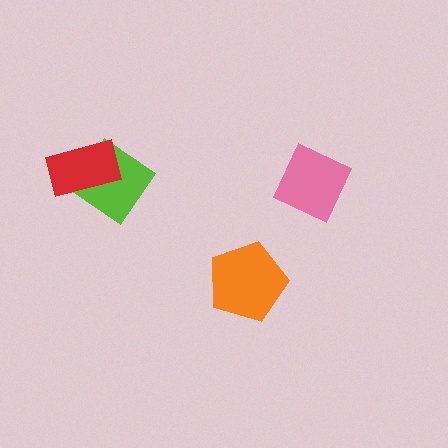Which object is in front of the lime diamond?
The red rectangle is in front of the lime diamond.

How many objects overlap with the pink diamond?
0 objects overlap with the pink diamond.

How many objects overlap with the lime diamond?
1 object overlaps with the lime diamond.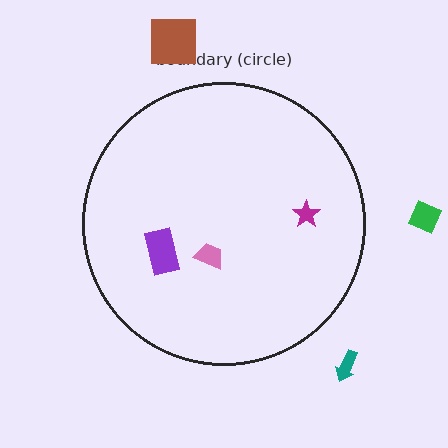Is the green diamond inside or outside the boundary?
Outside.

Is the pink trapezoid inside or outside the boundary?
Inside.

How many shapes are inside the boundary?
3 inside, 3 outside.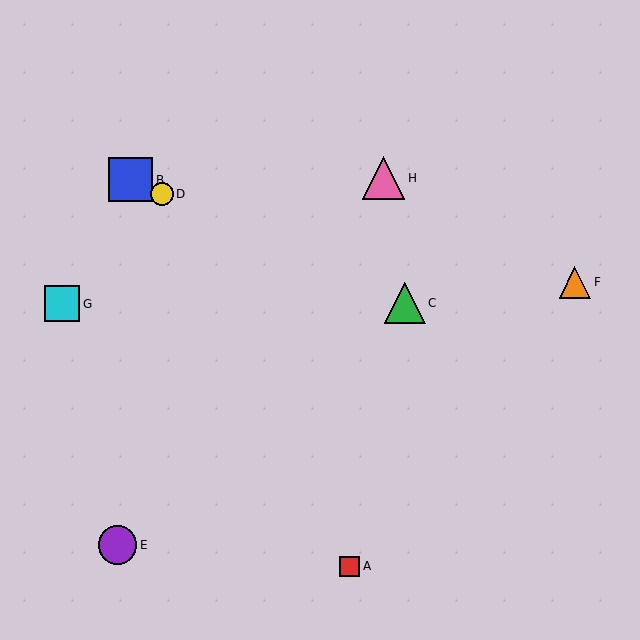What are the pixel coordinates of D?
Object D is at (162, 194).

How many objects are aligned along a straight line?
3 objects (B, C, D) are aligned along a straight line.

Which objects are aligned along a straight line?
Objects B, C, D are aligned along a straight line.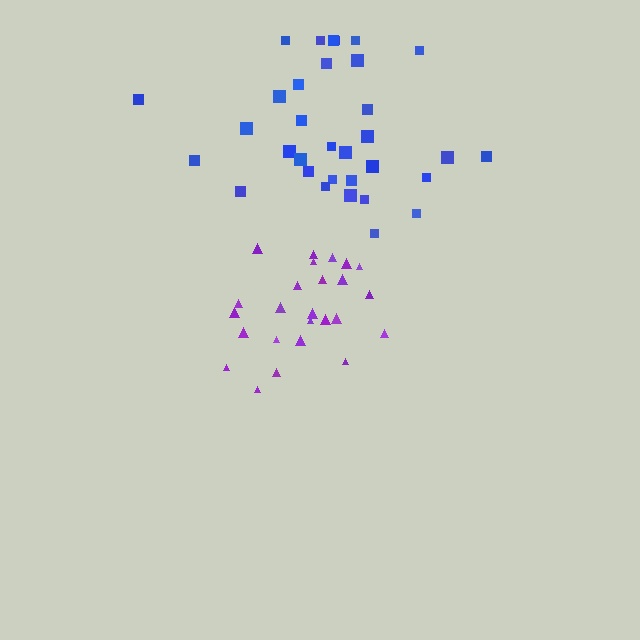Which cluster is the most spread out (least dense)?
Blue.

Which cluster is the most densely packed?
Purple.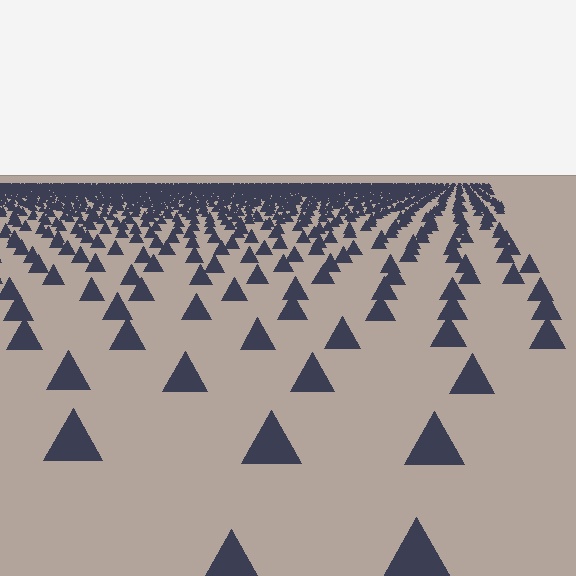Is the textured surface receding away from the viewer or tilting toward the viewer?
The surface is receding away from the viewer. Texture elements get smaller and denser toward the top.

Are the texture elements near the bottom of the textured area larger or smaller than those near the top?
Larger. Near the bottom, elements are closer to the viewer and appear at a bigger on-screen size.